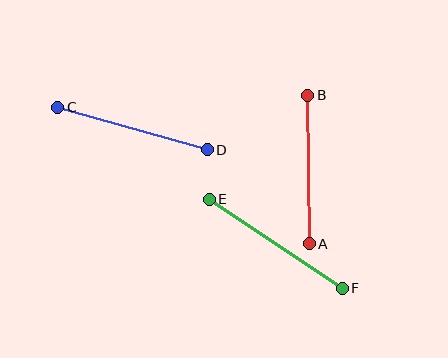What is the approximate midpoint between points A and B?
The midpoint is at approximately (309, 169) pixels.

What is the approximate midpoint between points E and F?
The midpoint is at approximately (276, 244) pixels.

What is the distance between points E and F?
The distance is approximately 160 pixels.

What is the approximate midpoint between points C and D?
The midpoint is at approximately (133, 128) pixels.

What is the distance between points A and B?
The distance is approximately 149 pixels.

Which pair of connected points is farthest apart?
Points E and F are farthest apart.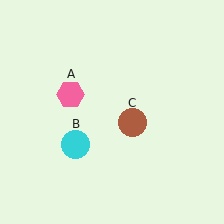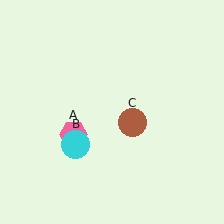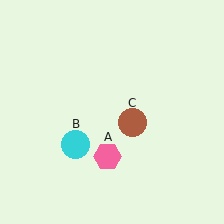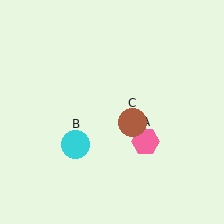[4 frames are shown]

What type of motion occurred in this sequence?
The pink hexagon (object A) rotated counterclockwise around the center of the scene.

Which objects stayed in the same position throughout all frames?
Cyan circle (object B) and brown circle (object C) remained stationary.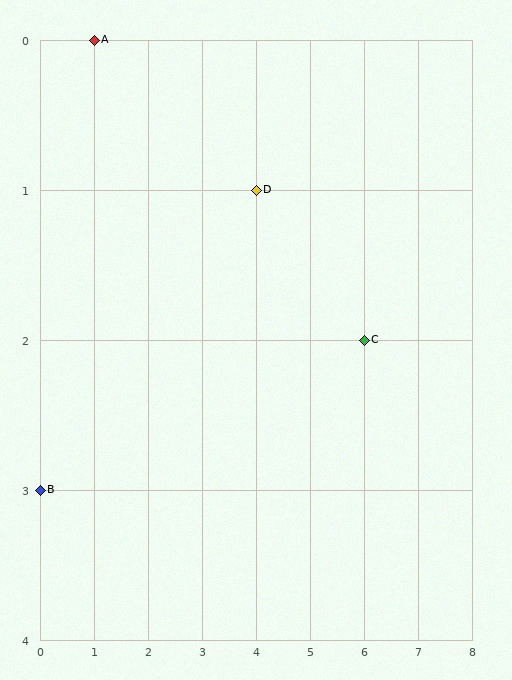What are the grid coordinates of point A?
Point A is at grid coordinates (1, 0).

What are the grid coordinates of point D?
Point D is at grid coordinates (4, 1).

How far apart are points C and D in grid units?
Points C and D are 2 columns and 1 row apart (about 2.2 grid units diagonally).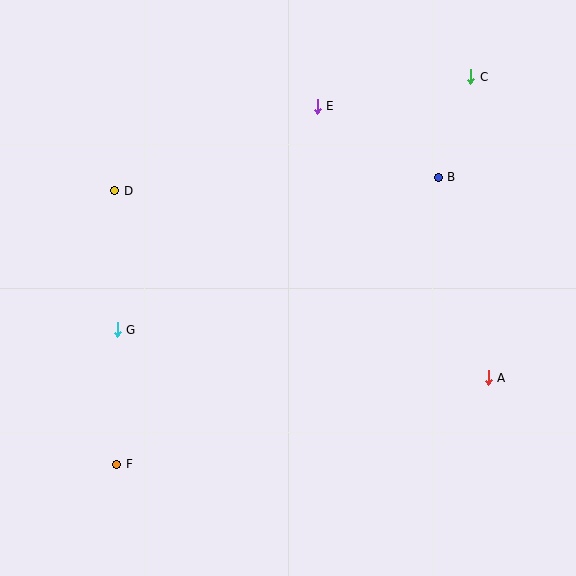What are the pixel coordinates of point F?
Point F is at (117, 464).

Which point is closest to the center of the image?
Point G at (117, 330) is closest to the center.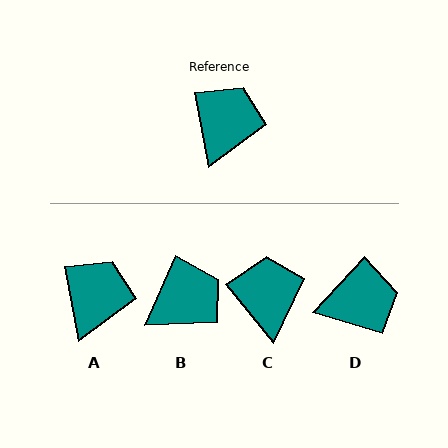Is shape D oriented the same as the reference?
No, it is off by about 53 degrees.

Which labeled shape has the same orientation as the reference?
A.